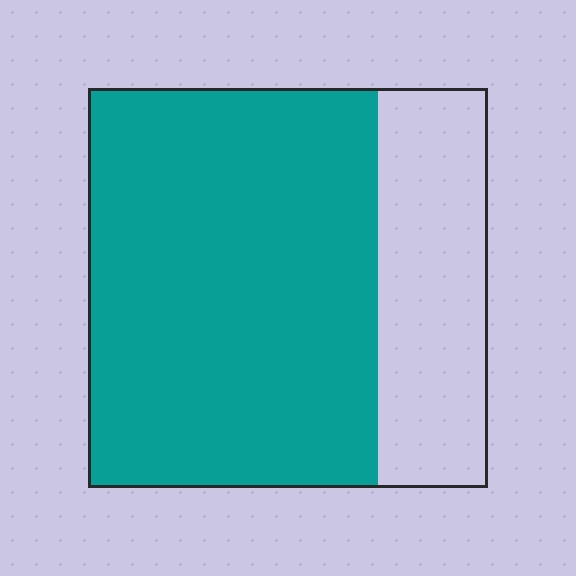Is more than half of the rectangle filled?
Yes.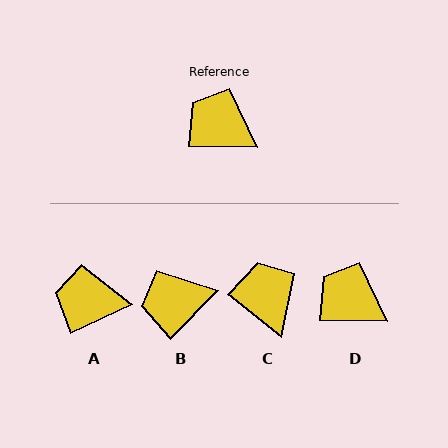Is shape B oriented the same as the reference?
No, it is off by about 46 degrees.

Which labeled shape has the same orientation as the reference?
D.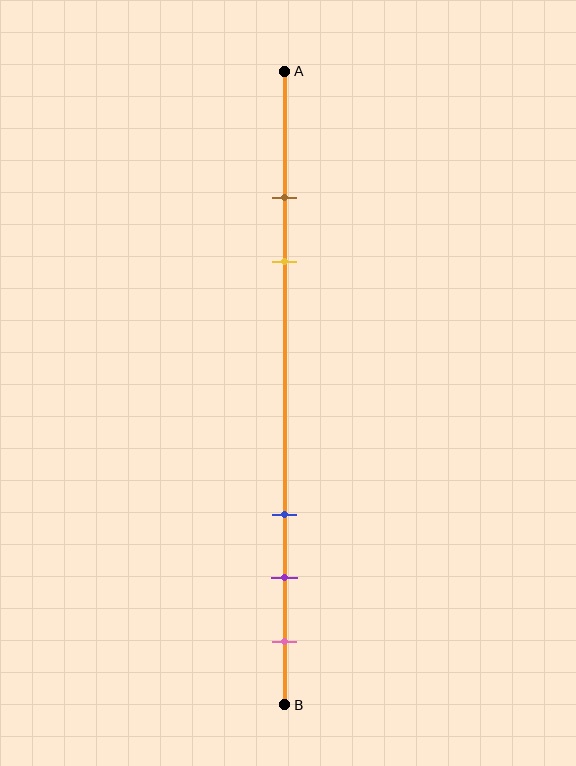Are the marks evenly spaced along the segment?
No, the marks are not evenly spaced.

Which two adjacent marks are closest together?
The brown and yellow marks are the closest adjacent pair.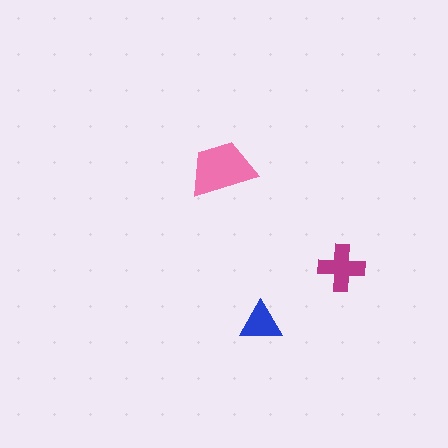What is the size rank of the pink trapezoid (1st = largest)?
1st.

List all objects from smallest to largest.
The blue triangle, the magenta cross, the pink trapezoid.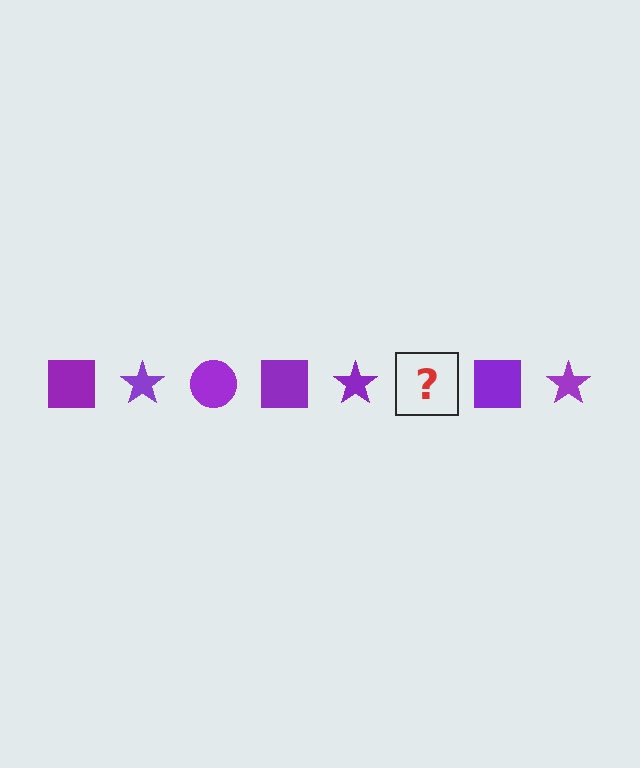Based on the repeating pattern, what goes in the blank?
The blank should be a purple circle.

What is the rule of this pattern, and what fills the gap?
The rule is that the pattern cycles through square, star, circle shapes in purple. The gap should be filled with a purple circle.